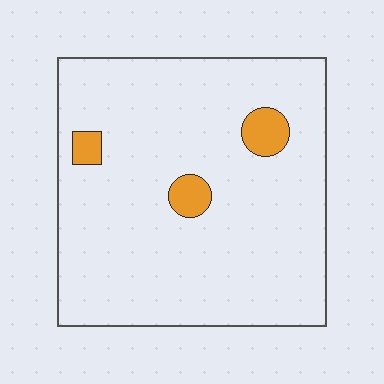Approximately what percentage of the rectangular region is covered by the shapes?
Approximately 5%.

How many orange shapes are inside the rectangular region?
3.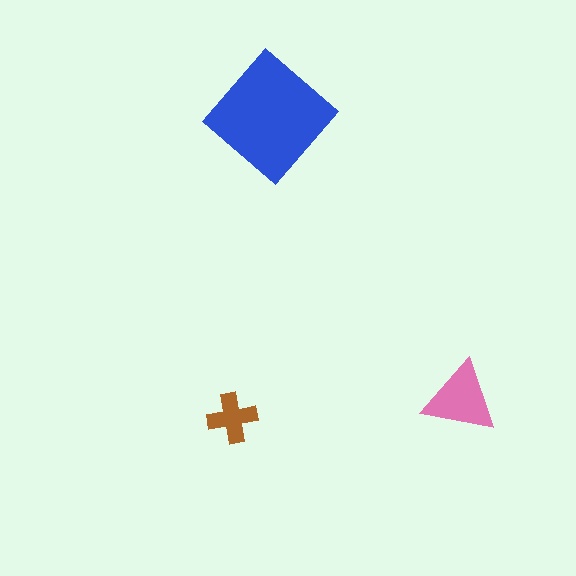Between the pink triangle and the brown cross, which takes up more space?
The pink triangle.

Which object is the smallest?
The brown cross.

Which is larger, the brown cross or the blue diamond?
The blue diamond.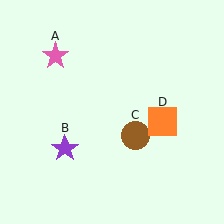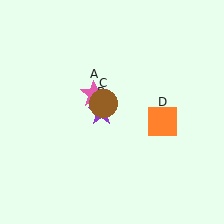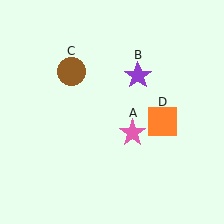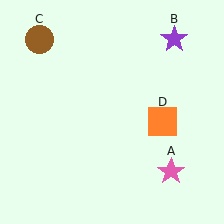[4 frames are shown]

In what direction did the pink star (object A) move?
The pink star (object A) moved down and to the right.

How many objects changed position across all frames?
3 objects changed position: pink star (object A), purple star (object B), brown circle (object C).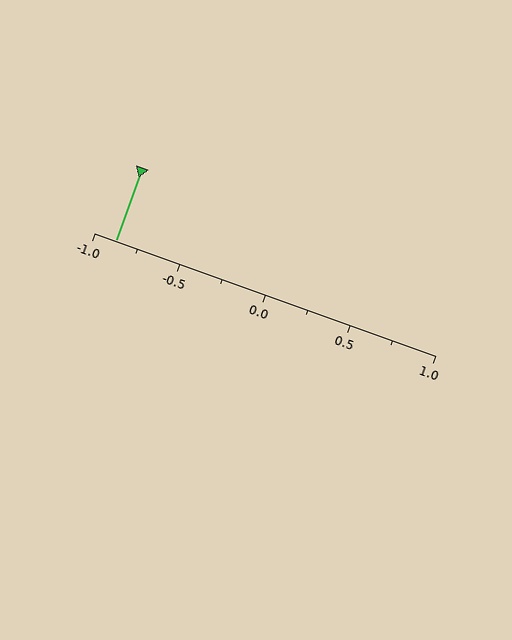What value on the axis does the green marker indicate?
The marker indicates approximately -0.88.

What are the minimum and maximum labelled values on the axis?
The axis runs from -1.0 to 1.0.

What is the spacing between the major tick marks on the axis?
The major ticks are spaced 0.5 apart.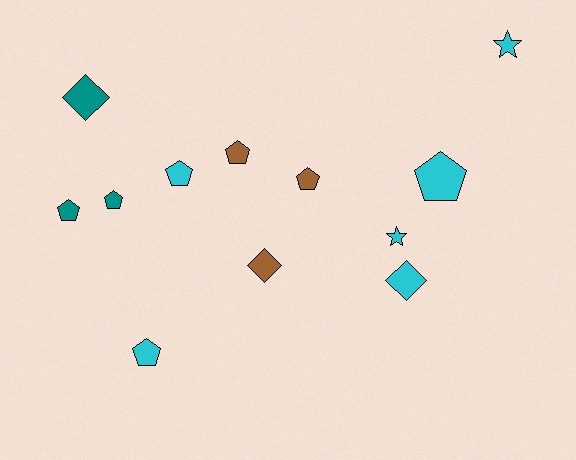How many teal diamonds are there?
There is 1 teal diamond.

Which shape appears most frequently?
Pentagon, with 7 objects.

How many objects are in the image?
There are 12 objects.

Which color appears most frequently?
Cyan, with 6 objects.